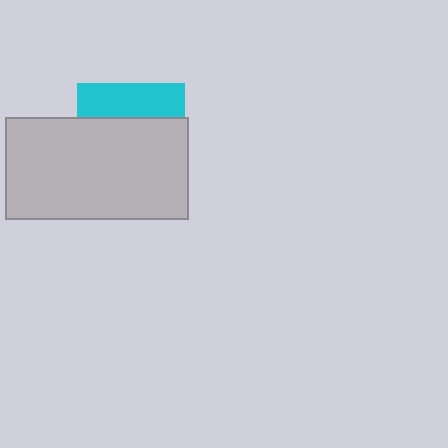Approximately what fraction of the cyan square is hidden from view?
Roughly 69% of the cyan square is hidden behind the light gray rectangle.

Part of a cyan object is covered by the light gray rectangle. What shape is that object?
It is a square.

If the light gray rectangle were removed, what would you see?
You would see the complete cyan square.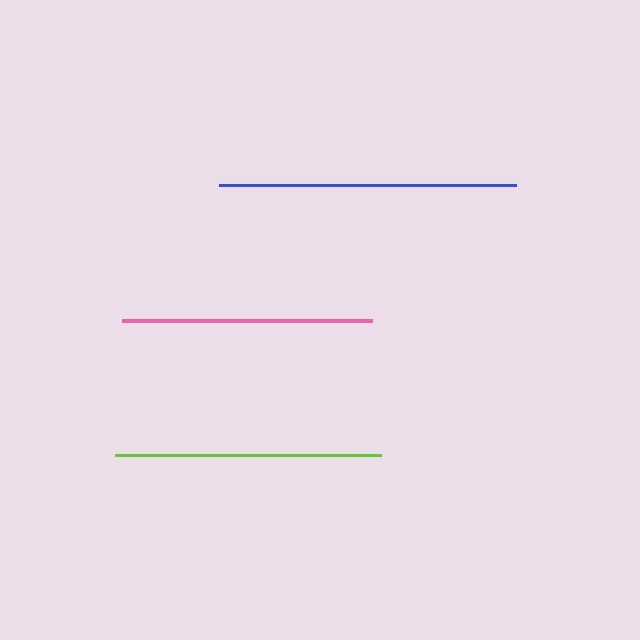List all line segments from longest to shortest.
From longest to shortest: blue, lime, pink.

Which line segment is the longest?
The blue line is the longest at approximately 297 pixels.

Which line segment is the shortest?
The pink line is the shortest at approximately 249 pixels.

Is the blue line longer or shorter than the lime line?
The blue line is longer than the lime line.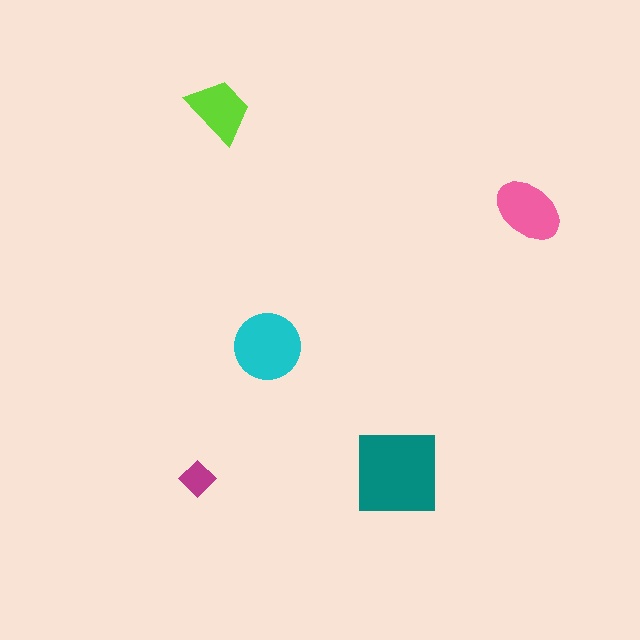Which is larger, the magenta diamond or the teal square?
The teal square.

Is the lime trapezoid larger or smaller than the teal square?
Smaller.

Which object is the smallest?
The magenta diamond.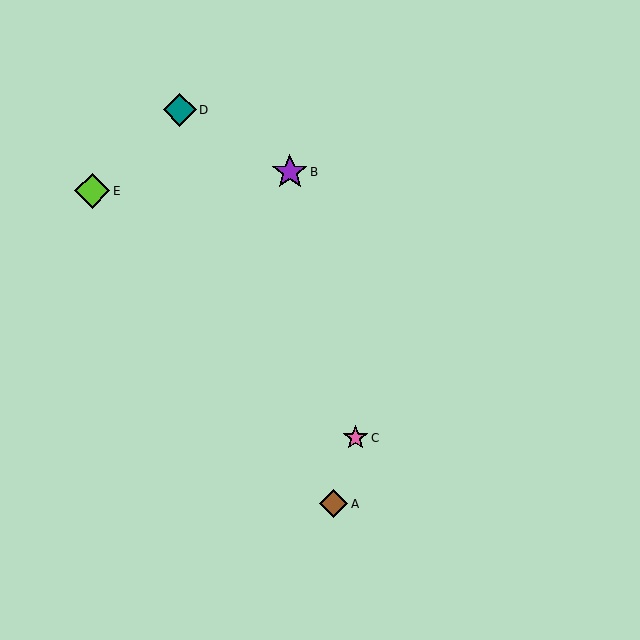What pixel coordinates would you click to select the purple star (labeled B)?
Click at (290, 172) to select the purple star B.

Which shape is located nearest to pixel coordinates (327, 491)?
The brown diamond (labeled A) at (334, 504) is nearest to that location.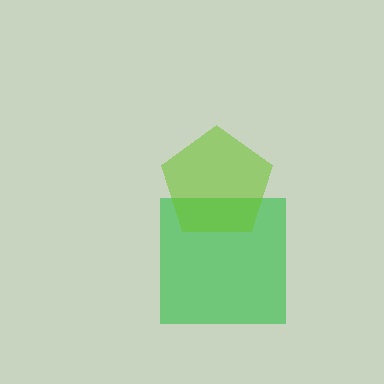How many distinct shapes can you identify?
There are 2 distinct shapes: a green square, a lime pentagon.